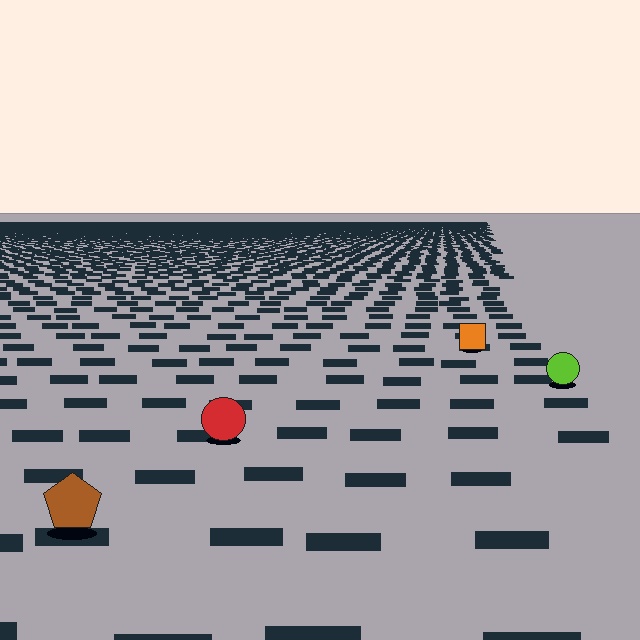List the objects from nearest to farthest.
From nearest to farthest: the brown pentagon, the red circle, the lime circle, the orange square.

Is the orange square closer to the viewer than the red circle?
No. The red circle is closer — you can tell from the texture gradient: the ground texture is coarser near it.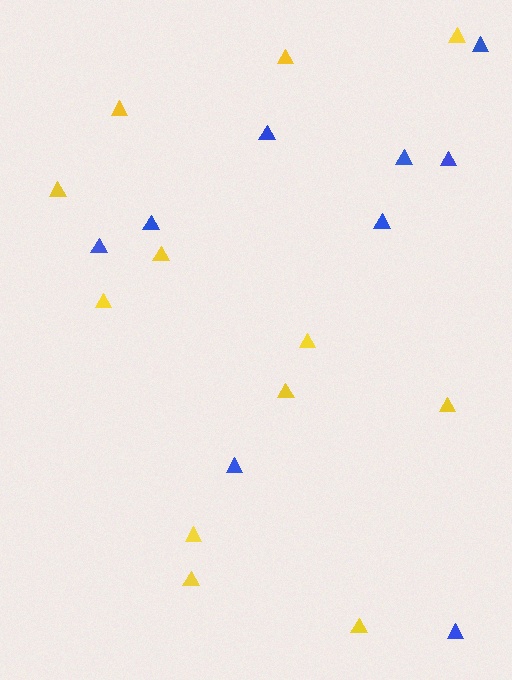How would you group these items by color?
There are 2 groups: one group of yellow triangles (12) and one group of blue triangles (9).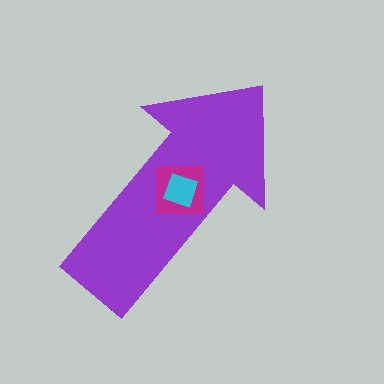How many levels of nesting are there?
3.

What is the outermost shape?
The purple arrow.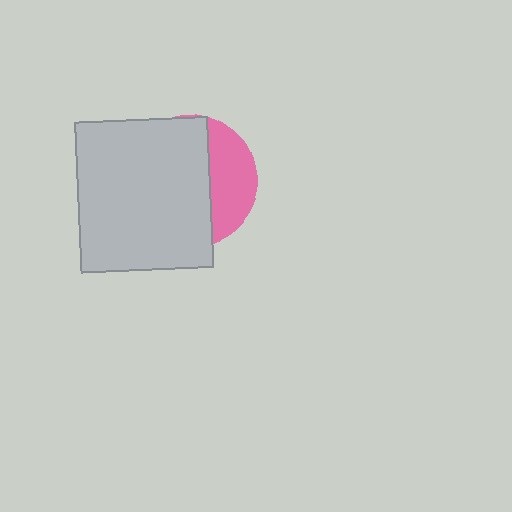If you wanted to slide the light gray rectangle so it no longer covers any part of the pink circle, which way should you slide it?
Slide it left — that is the most direct way to separate the two shapes.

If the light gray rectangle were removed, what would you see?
You would see the complete pink circle.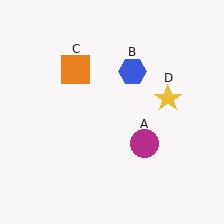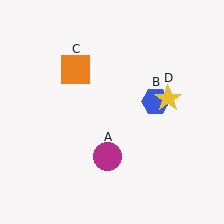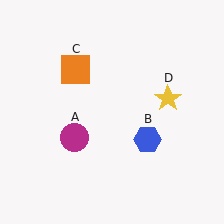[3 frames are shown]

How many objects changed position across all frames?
2 objects changed position: magenta circle (object A), blue hexagon (object B).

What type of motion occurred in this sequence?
The magenta circle (object A), blue hexagon (object B) rotated clockwise around the center of the scene.